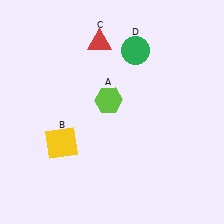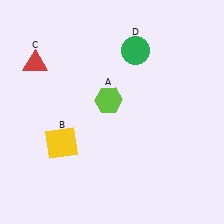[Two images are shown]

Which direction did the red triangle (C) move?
The red triangle (C) moved left.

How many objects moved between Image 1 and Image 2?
1 object moved between the two images.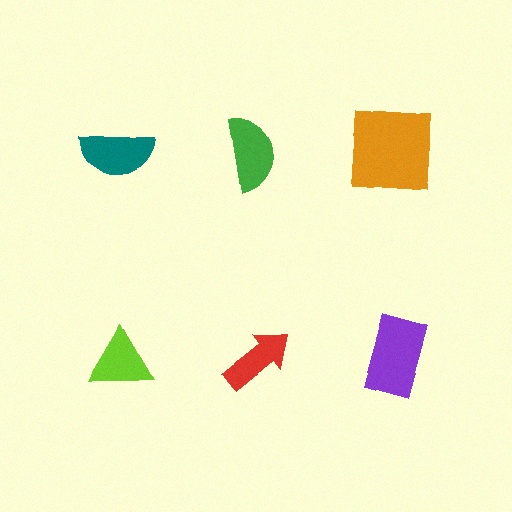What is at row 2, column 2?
A red arrow.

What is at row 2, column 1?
A lime triangle.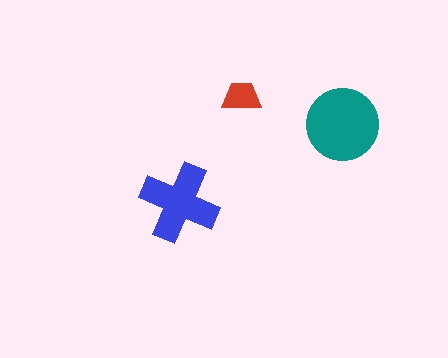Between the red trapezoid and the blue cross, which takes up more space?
The blue cross.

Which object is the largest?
The teal circle.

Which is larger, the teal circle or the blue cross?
The teal circle.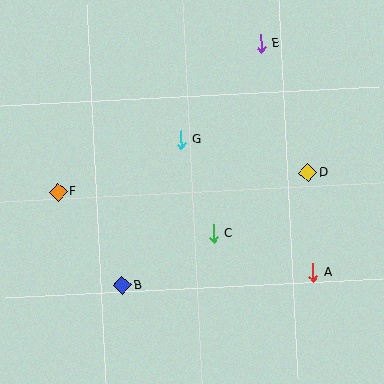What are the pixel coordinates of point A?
Point A is at (313, 273).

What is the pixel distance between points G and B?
The distance between G and B is 157 pixels.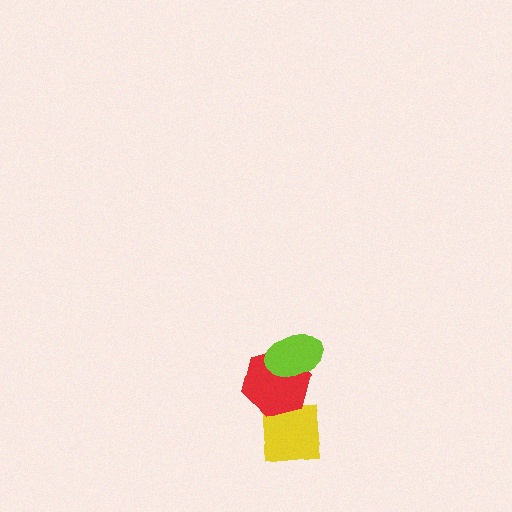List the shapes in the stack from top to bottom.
From top to bottom: the lime ellipse, the red hexagon, the yellow square.